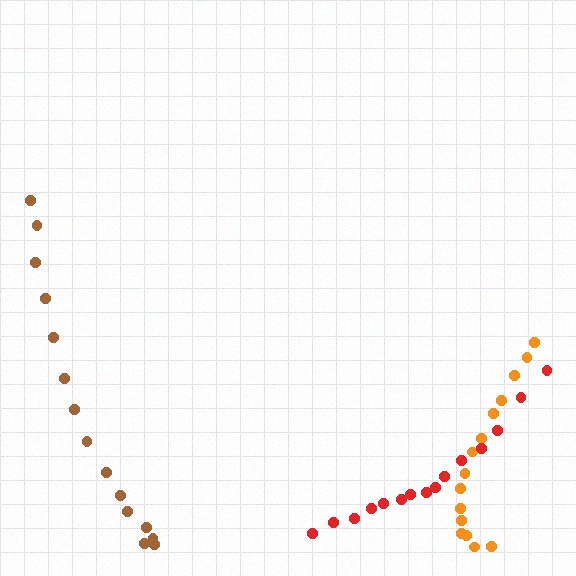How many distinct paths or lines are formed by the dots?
There are 3 distinct paths.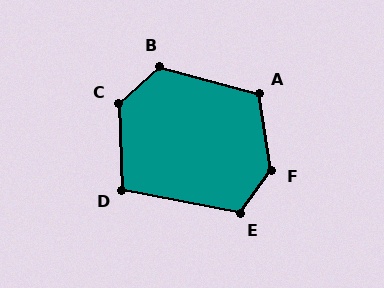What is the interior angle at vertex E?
Approximately 116 degrees (obtuse).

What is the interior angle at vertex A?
Approximately 114 degrees (obtuse).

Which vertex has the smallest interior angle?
D, at approximately 103 degrees.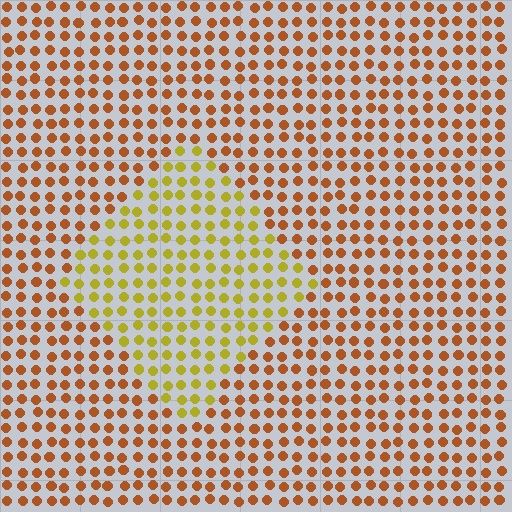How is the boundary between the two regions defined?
The boundary is defined purely by a slight shift in hue (about 38 degrees). Spacing, size, and orientation are identical on both sides.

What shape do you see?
I see a diamond.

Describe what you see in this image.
The image is filled with small brown elements in a uniform arrangement. A diamond-shaped region is visible where the elements are tinted to a slightly different hue, forming a subtle color boundary.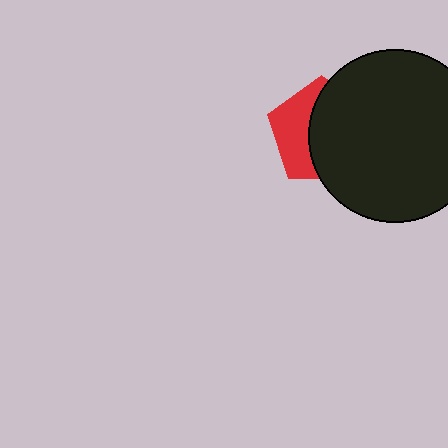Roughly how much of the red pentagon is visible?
A small part of it is visible (roughly 40%).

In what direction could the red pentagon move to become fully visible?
The red pentagon could move left. That would shift it out from behind the black circle entirely.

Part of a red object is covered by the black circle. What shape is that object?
It is a pentagon.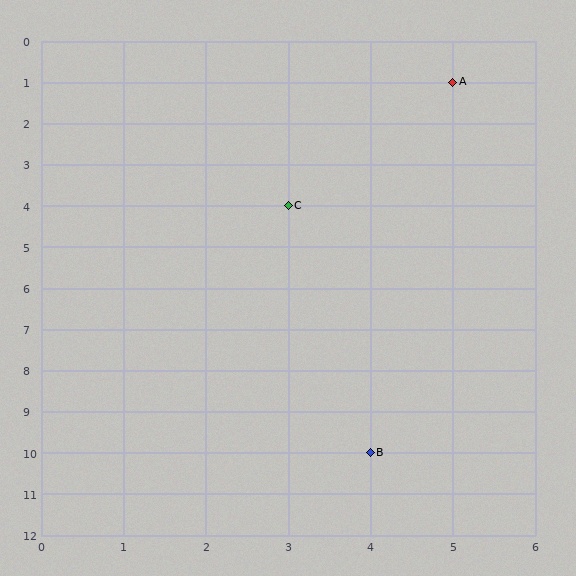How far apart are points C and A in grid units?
Points C and A are 2 columns and 3 rows apart (about 3.6 grid units diagonally).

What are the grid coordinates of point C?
Point C is at grid coordinates (3, 4).